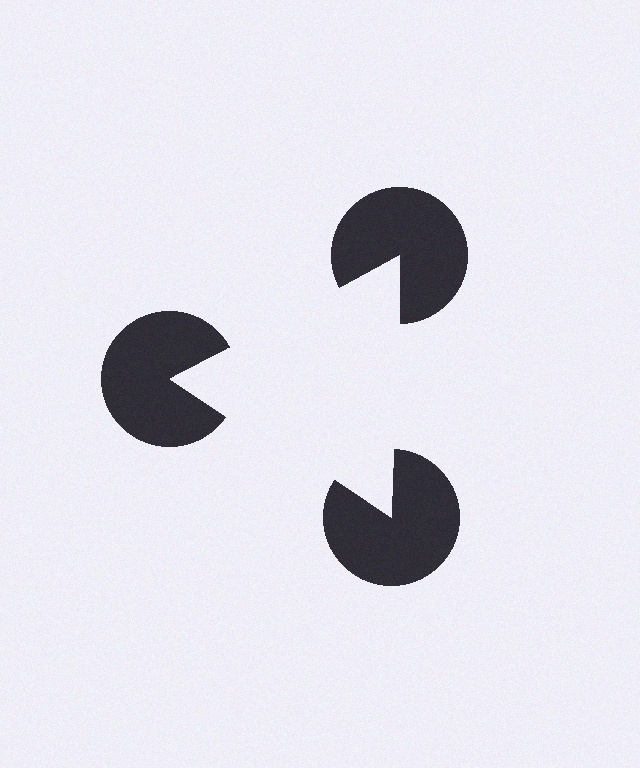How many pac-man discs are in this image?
There are 3 — one at each vertex of the illusory triangle.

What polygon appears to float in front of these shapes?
An illusory triangle — its edges are inferred from the aligned wedge cuts in the pac-man discs, not physically drawn.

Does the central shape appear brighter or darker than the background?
It typically appears slightly brighter than the background, even though no actual brightness change is drawn.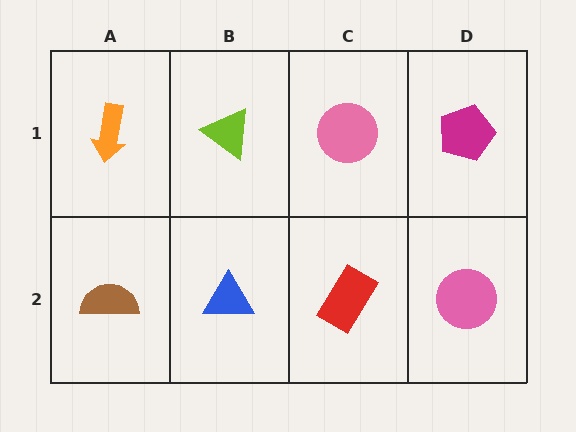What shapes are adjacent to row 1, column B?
A blue triangle (row 2, column B), an orange arrow (row 1, column A), a pink circle (row 1, column C).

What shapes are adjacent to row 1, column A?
A brown semicircle (row 2, column A), a lime triangle (row 1, column B).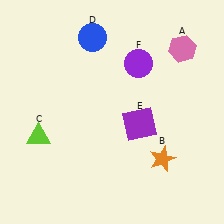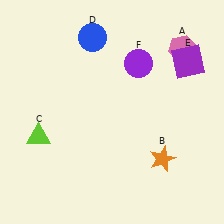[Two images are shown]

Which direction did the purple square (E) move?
The purple square (E) moved up.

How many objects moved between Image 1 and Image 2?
1 object moved between the two images.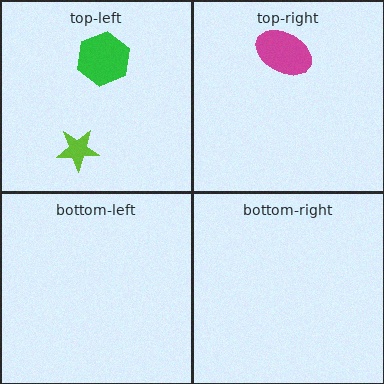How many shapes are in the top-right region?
1.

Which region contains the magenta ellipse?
The top-right region.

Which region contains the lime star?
The top-left region.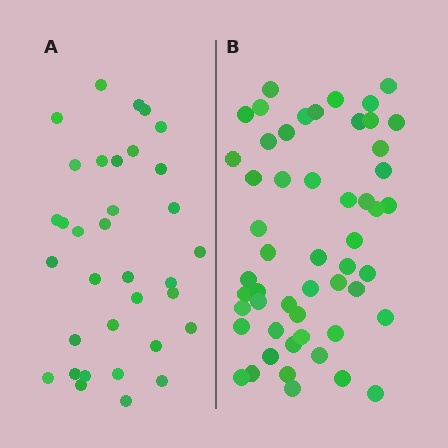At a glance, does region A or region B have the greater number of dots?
Region B (the right region) has more dots.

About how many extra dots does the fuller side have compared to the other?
Region B has approximately 20 more dots than region A.